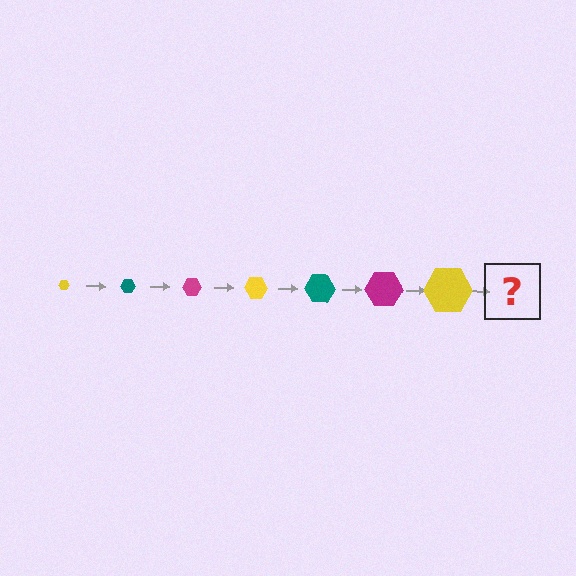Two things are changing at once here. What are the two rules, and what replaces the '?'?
The two rules are that the hexagon grows larger each step and the color cycles through yellow, teal, and magenta. The '?' should be a teal hexagon, larger than the previous one.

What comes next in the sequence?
The next element should be a teal hexagon, larger than the previous one.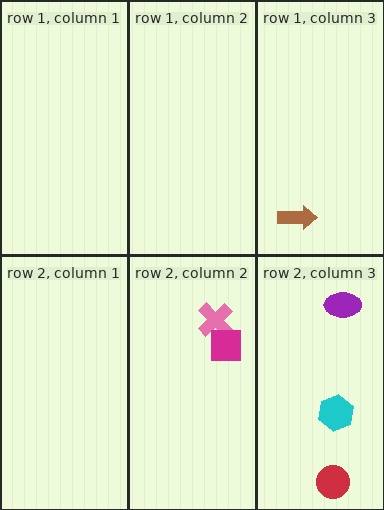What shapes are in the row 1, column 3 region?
The brown arrow.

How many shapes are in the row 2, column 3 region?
3.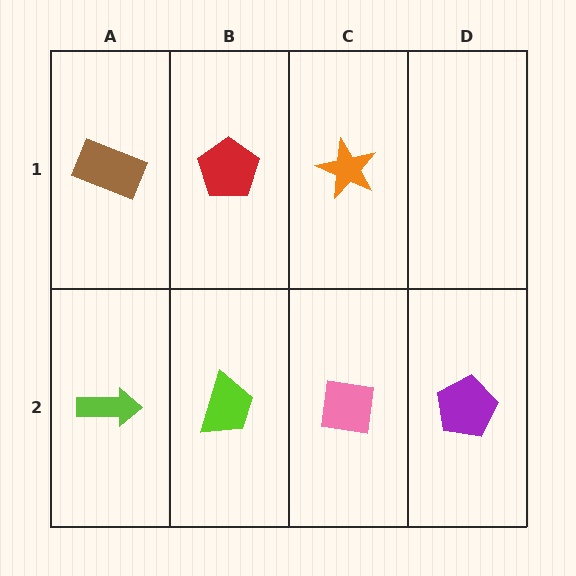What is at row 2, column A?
A lime arrow.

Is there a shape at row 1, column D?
No, that cell is empty.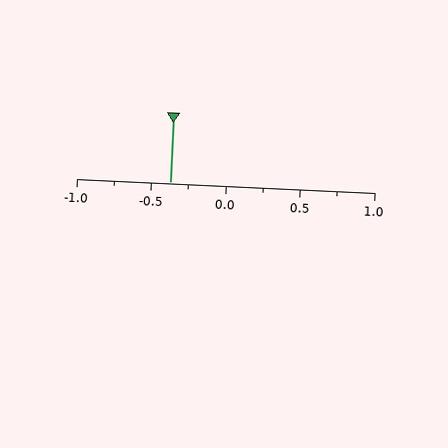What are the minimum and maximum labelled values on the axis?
The axis runs from -1.0 to 1.0.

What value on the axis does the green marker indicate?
The marker indicates approximately -0.38.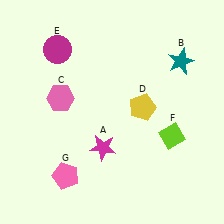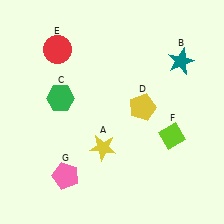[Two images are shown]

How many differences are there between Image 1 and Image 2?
There are 3 differences between the two images.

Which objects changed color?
A changed from magenta to yellow. C changed from pink to green. E changed from magenta to red.